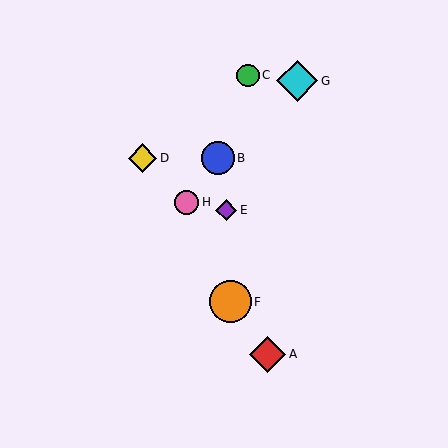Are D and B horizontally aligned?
Yes, both are at y≈158.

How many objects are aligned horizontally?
2 objects (B, D) are aligned horizontally.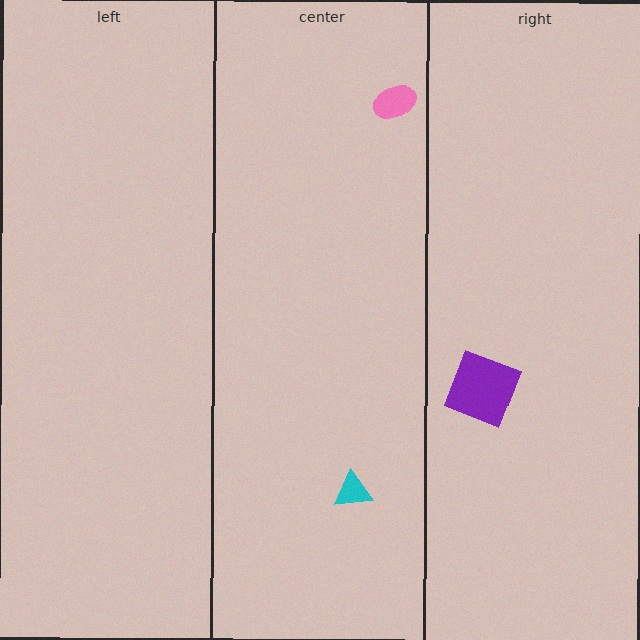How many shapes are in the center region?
2.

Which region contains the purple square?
The right region.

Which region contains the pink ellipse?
The center region.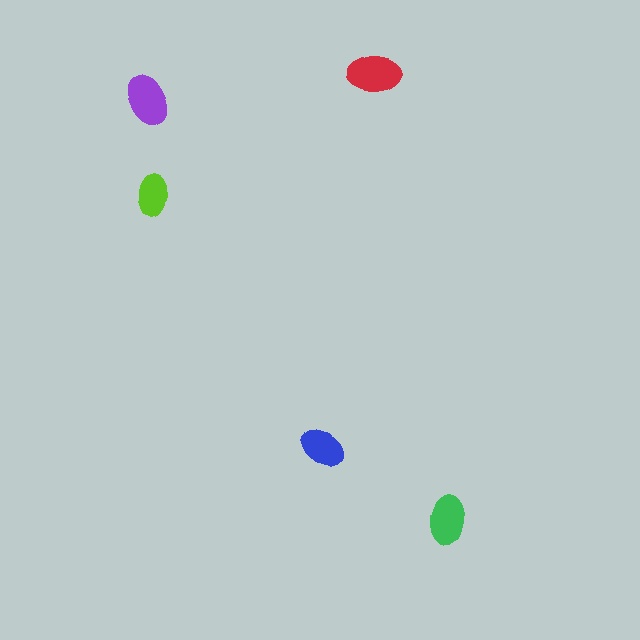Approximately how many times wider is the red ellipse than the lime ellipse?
About 1.5 times wider.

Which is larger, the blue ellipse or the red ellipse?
The red one.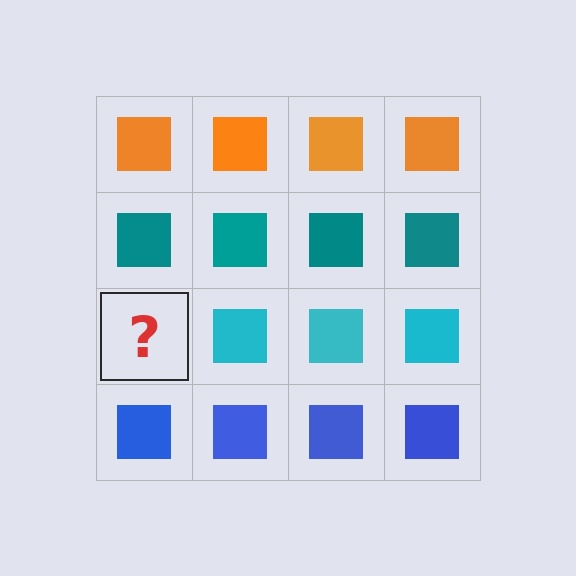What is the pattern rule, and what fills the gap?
The rule is that each row has a consistent color. The gap should be filled with a cyan square.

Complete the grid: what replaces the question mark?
The question mark should be replaced with a cyan square.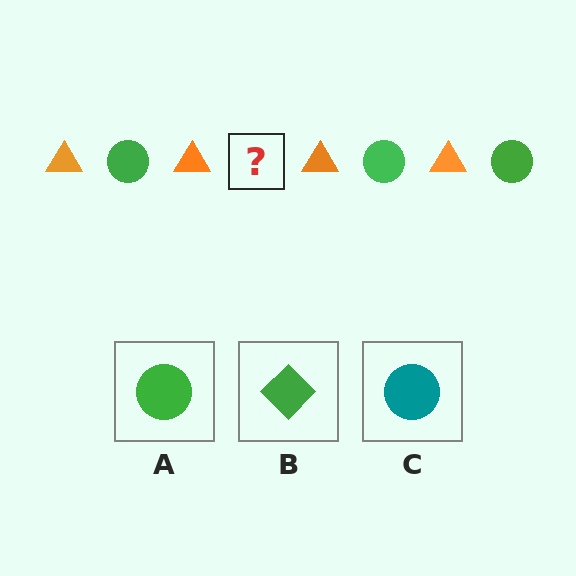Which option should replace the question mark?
Option A.